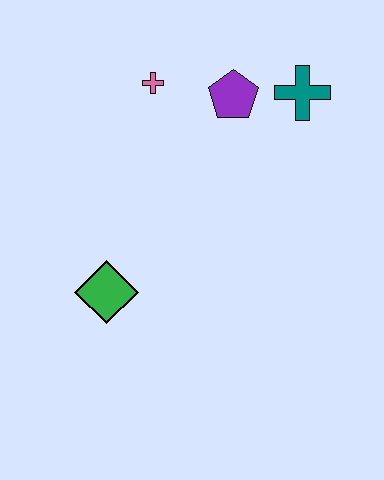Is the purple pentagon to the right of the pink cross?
Yes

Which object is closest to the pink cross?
The purple pentagon is closest to the pink cross.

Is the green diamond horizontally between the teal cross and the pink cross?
No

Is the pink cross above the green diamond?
Yes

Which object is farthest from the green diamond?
The teal cross is farthest from the green diamond.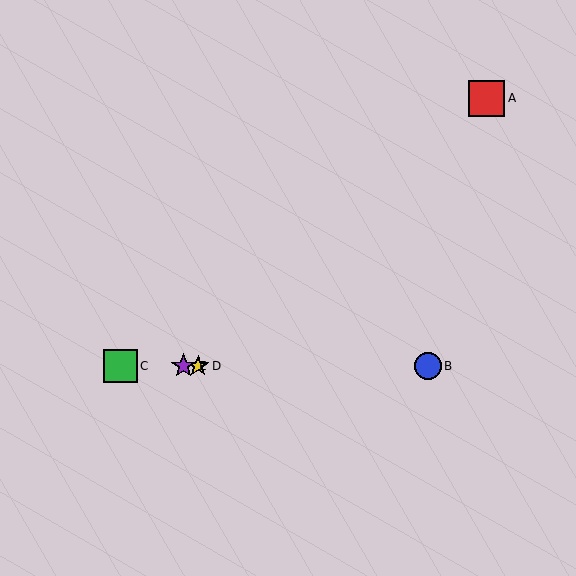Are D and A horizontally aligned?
No, D is at y≈366 and A is at y≈98.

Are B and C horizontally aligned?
Yes, both are at y≈366.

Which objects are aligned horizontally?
Objects B, C, D, E are aligned horizontally.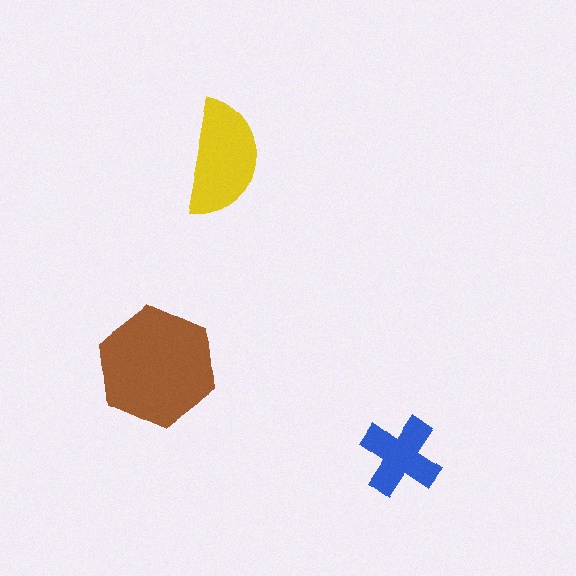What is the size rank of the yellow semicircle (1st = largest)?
2nd.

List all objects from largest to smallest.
The brown hexagon, the yellow semicircle, the blue cross.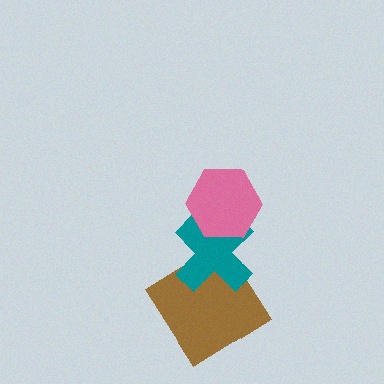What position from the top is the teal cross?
The teal cross is 2nd from the top.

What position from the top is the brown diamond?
The brown diamond is 3rd from the top.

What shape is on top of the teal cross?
The pink hexagon is on top of the teal cross.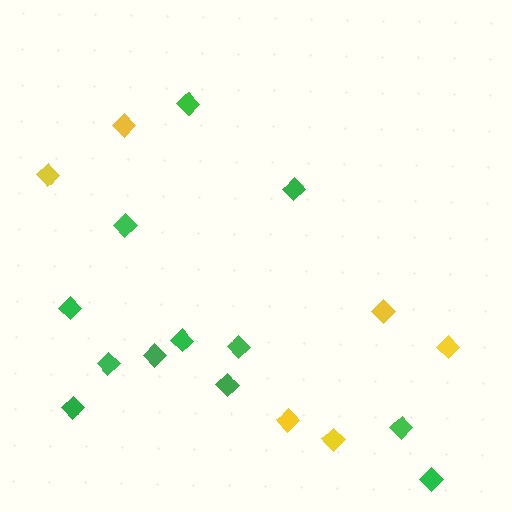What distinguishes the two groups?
There are 2 groups: one group of yellow diamonds (6) and one group of green diamonds (12).